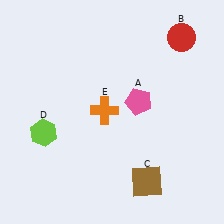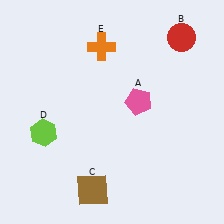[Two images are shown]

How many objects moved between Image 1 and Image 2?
2 objects moved between the two images.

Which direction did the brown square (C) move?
The brown square (C) moved left.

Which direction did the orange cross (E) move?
The orange cross (E) moved up.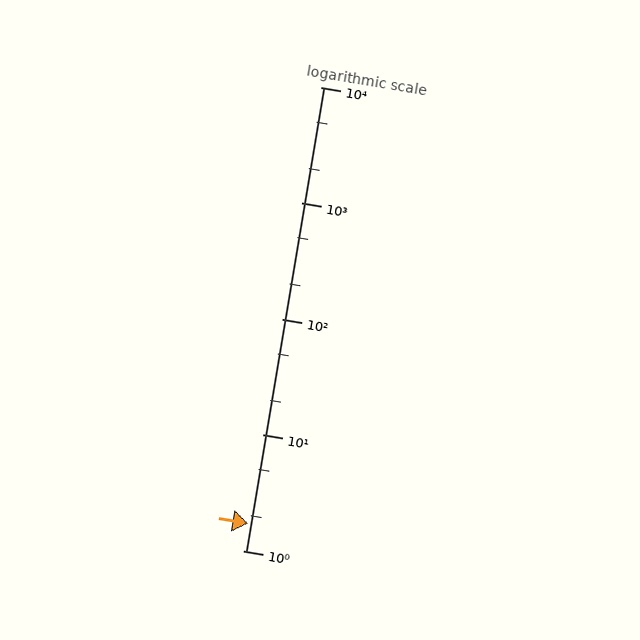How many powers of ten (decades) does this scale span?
The scale spans 4 decades, from 1 to 10000.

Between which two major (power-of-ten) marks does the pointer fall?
The pointer is between 1 and 10.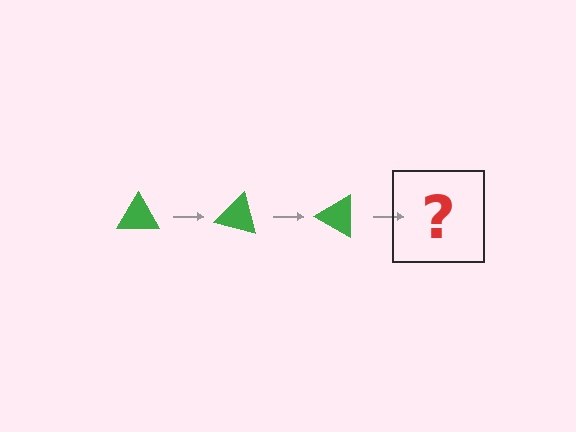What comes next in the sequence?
The next element should be a green triangle rotated 45 degrees.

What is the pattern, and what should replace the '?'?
The pattern is that the triangle rotates 15 degrees each step. The '?' should be a green triangle rotated 45 degrees.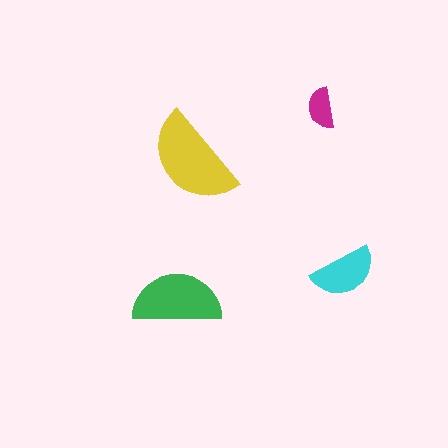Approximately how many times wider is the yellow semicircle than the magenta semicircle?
About 2.5 times wider.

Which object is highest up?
The magenta semicircle is topmost.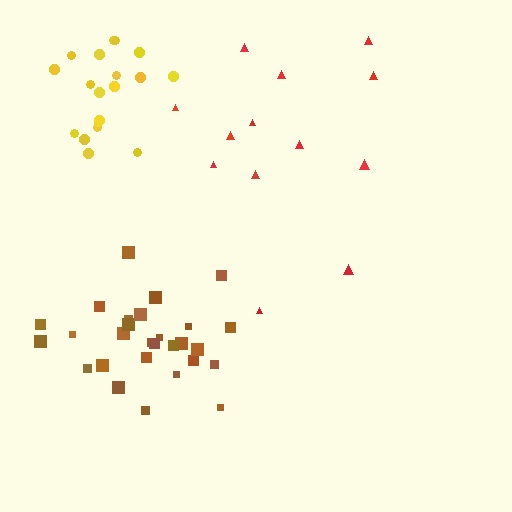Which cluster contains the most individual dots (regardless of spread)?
Brown (29).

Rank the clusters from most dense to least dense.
yellow, brown, red.